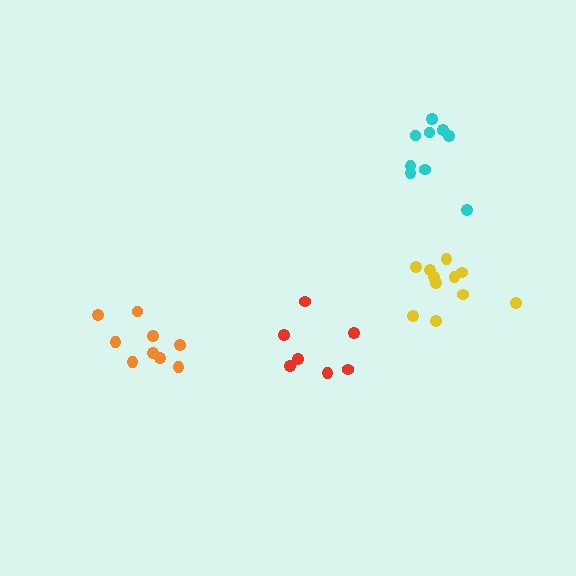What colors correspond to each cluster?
The clusters are colored: cyan, red, orange, yellow.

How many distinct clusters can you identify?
There are 4 distinct clusters.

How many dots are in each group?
Group 1: 9 dots, Group 2: 7 dots, Group 3: 9 dots, Group 4: 11 dots (36 total).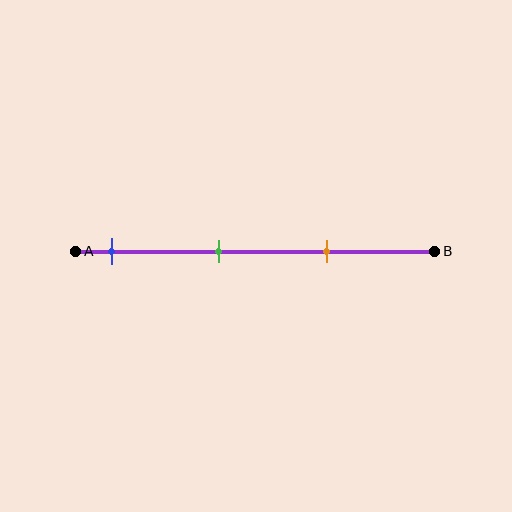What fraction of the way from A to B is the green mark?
The green mark is approximately 40% (0.4) of the way from A to B.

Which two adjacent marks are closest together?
The green and orange marks are the closest adjacent pair.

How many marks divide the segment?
There are 3 marks dividing the segment.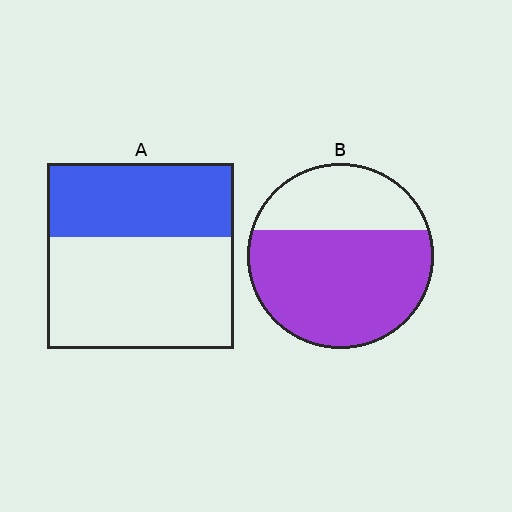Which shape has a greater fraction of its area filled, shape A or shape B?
Shape B.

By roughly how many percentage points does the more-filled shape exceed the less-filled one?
By roughly 30 percentage points (B over A).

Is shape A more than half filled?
No.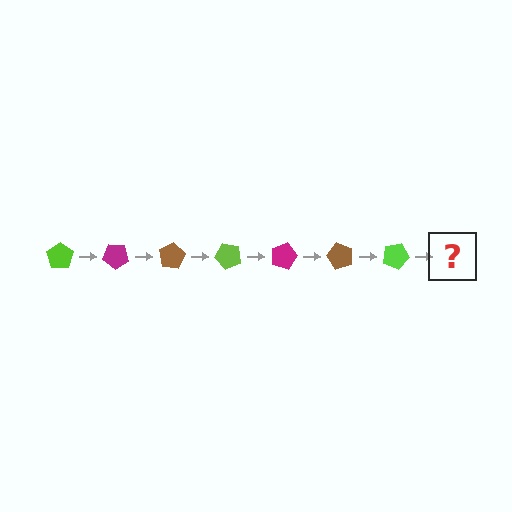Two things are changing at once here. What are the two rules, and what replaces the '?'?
The two rules are that it rotates 40 degrees each step and the color cycles through lime, magenta, and brown. The '?' should be a magenta pentagon, rotated 280 degrees from the start.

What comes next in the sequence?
The next element should be a magenta pentagon, rotated 280 degrees from the start.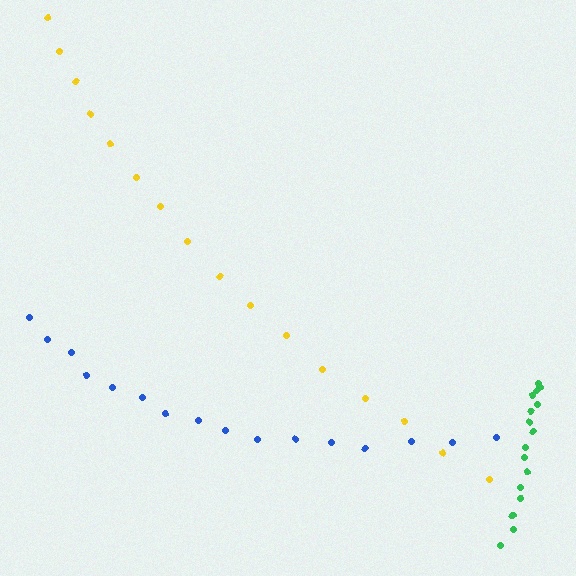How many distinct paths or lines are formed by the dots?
There are 3 distinct paths.